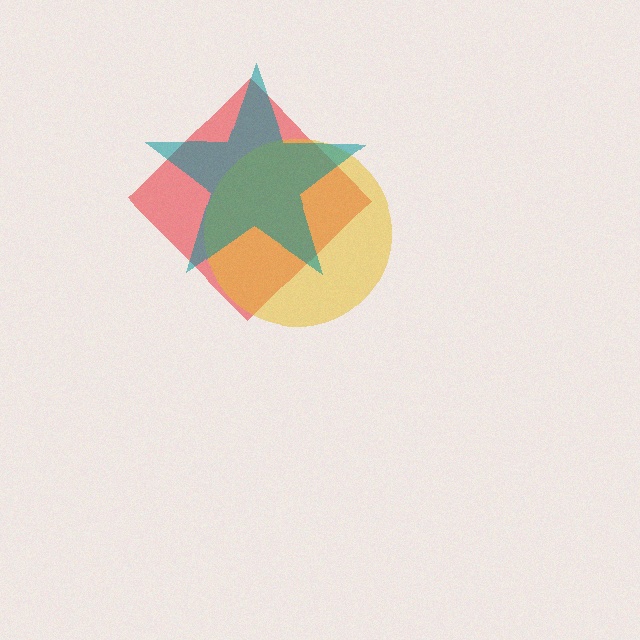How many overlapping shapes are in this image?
There are 3 overlapping shapes in the image.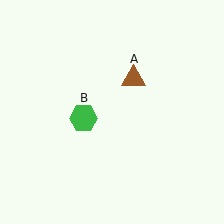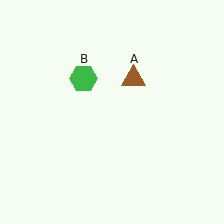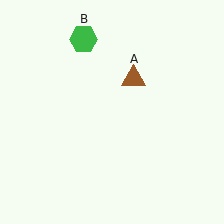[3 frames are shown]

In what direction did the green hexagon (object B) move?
The green hexagon (object B) moved up.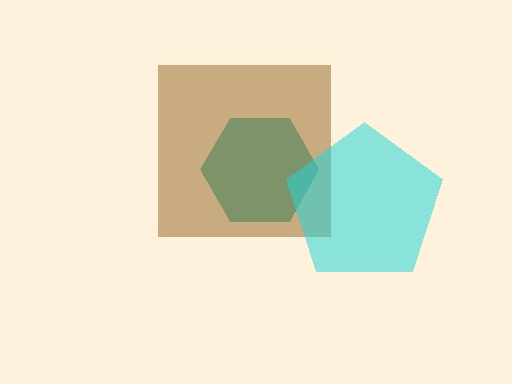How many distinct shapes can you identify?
There are 3 distinct shapes: a teal hexagon, a brown square, a cyan pentagon.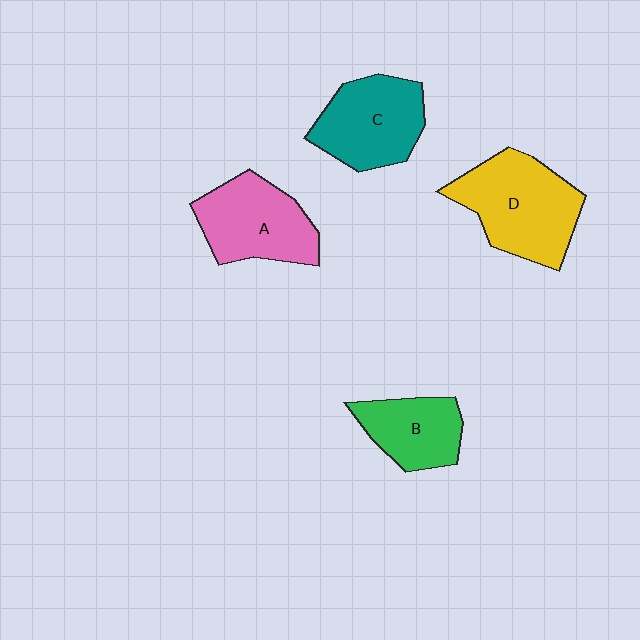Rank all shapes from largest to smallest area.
From largest to smallest: D (yellow), A (pink), C (teal), B (green).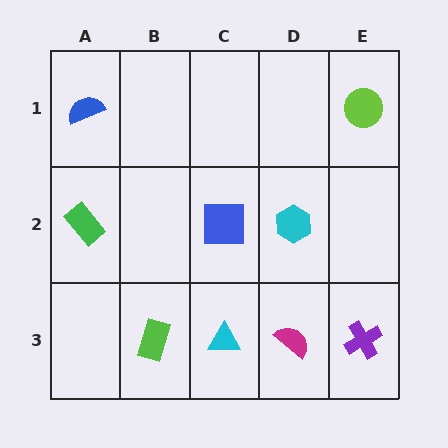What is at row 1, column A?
A blue semicircle.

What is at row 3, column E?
A purple cross.